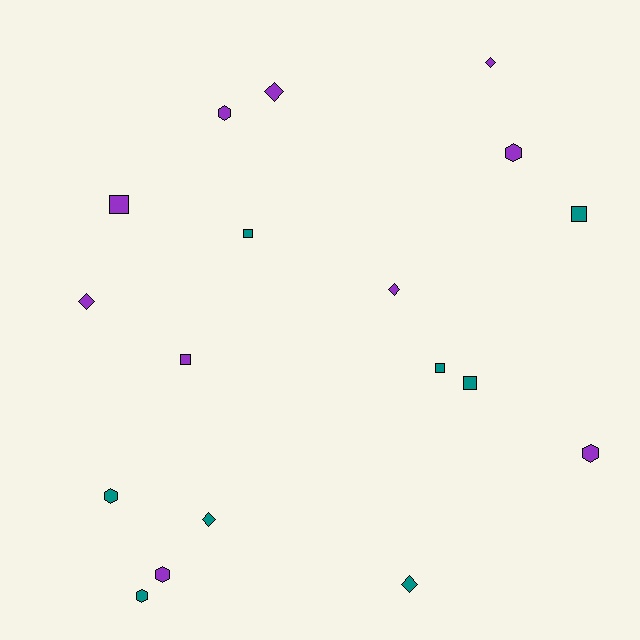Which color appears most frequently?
Purple, with 10 objects.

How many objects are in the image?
There are 18 objects.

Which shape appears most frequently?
Square, with 6 objects.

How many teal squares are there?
There are 4 teal squares.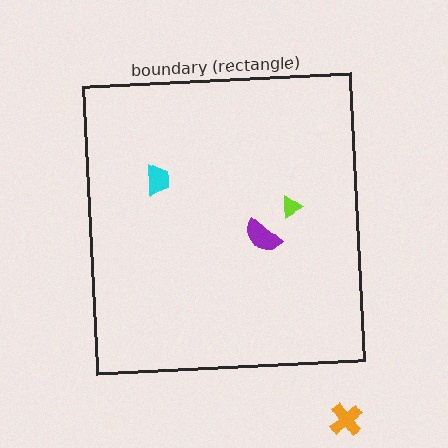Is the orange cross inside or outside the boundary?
Outside.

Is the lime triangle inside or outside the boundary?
Inside.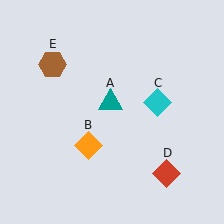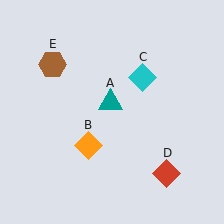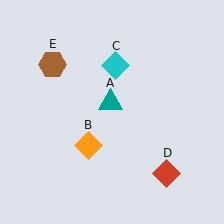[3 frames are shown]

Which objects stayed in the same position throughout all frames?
Teal triangle (object A) and orange diamond (object B) and red diamond (object D) and brown hexagon (object E) remained stationary.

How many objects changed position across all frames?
1 object changed position: cyan diamond (object C).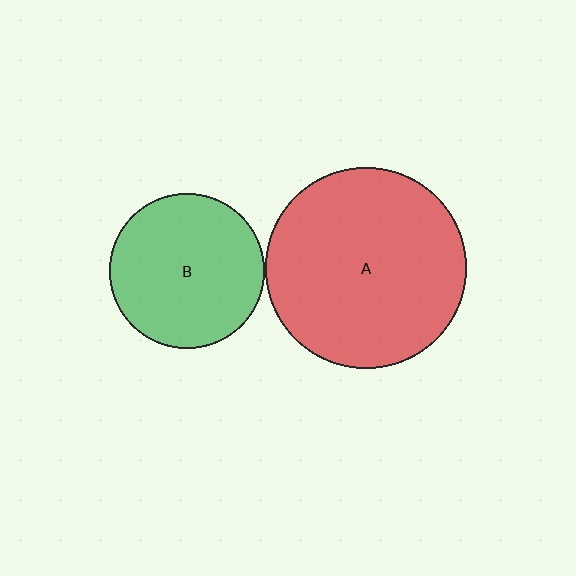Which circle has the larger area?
Circle A (red).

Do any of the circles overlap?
No, none of the circles overlap.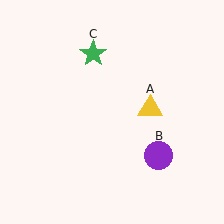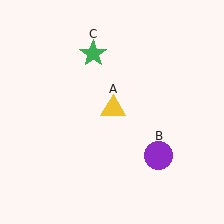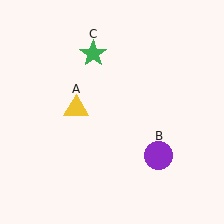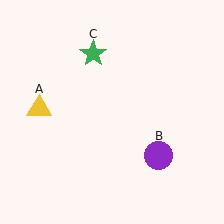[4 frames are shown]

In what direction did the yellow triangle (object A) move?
The yellow triangle (object A) moved left.